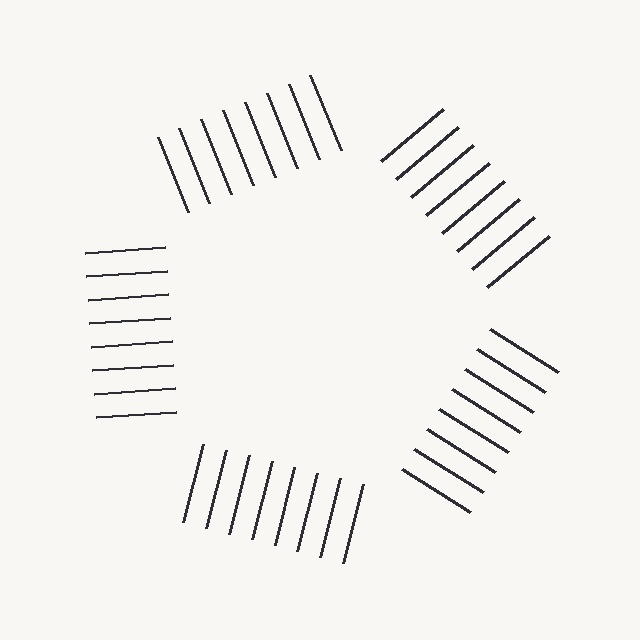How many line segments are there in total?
40 — 8 along each of the 5 edges.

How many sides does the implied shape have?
5 sides — the line-ends trace a pentagon.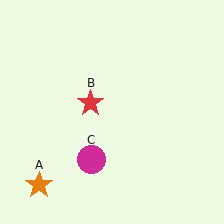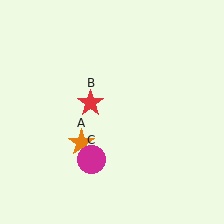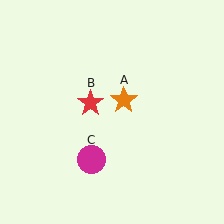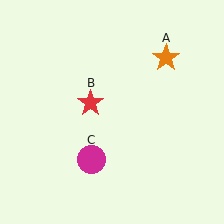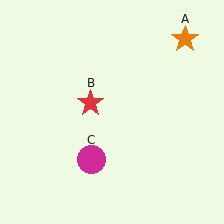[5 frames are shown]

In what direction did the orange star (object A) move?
The orange star (object A) moved up and to the right.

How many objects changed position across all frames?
1 object changed position: orange star (object A).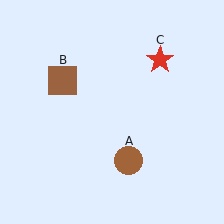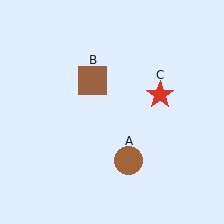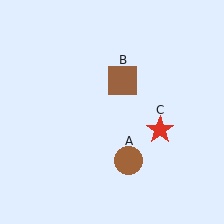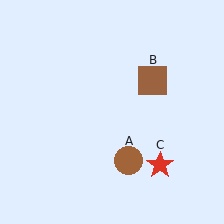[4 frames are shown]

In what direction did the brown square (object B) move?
The brown square (object B) moved right.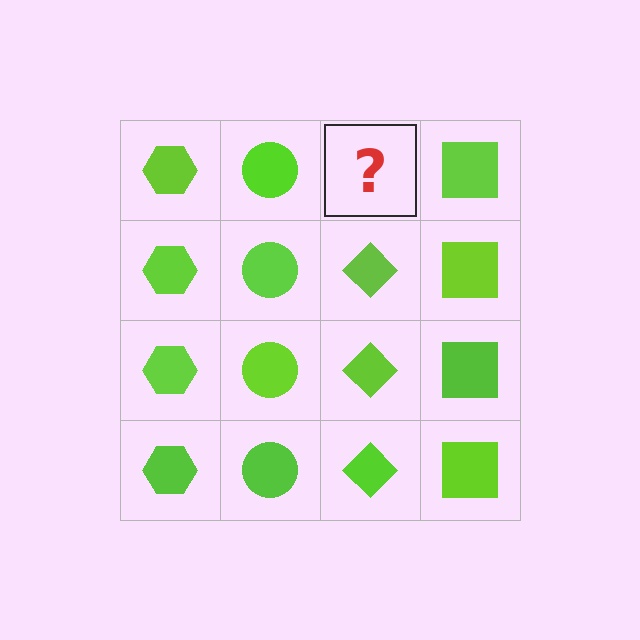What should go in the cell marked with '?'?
The missing cell should contain a lime diamond.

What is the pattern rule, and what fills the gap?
The rule is that each column has a consistent shape. The gap should be filled with a lime diamond.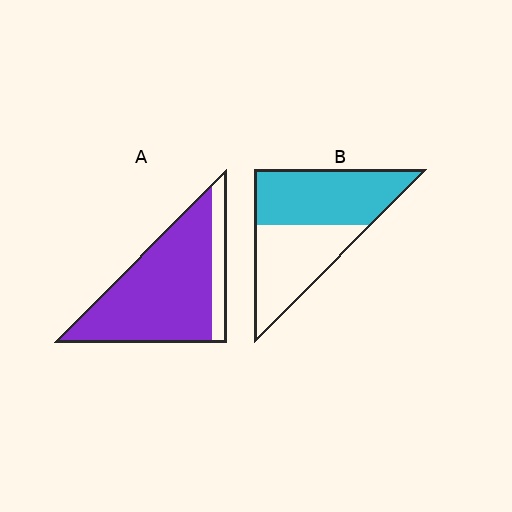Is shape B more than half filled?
Roughly half.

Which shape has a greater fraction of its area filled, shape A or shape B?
Shape A.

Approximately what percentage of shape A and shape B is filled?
A is approximately 85% and B is approximately 55%.